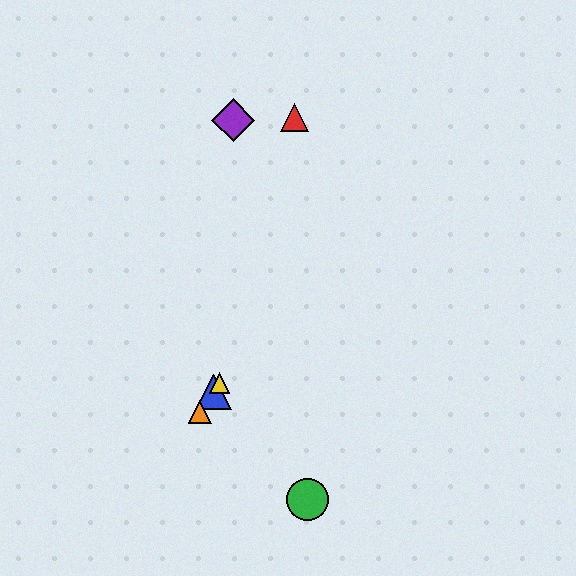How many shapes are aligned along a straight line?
3 shapes (the blue triangle, the yellow triangle, the orange triangle) are aligned along a straight line.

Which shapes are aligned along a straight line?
The blue triangle, the yellow triangle, the orange triangle are aligned along a straight line.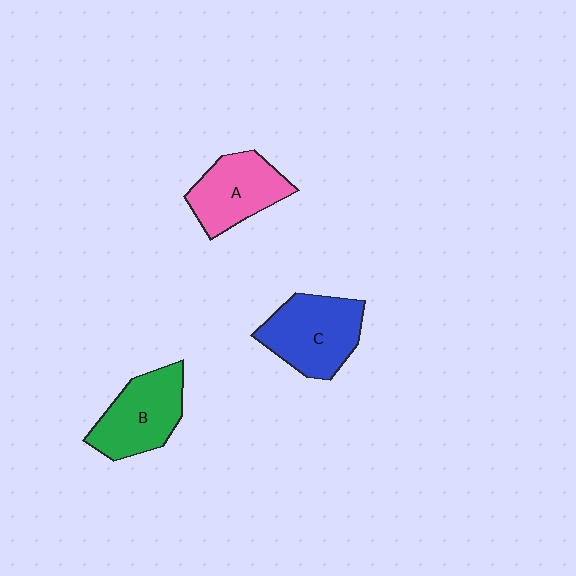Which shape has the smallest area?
Shape A (pink).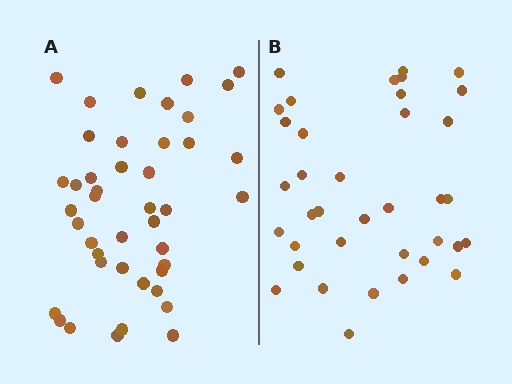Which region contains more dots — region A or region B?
Region A (the left region) has more dots.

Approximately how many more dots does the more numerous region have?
Region A has about 6 more dots than region B.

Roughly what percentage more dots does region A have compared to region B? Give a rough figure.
About 15% more.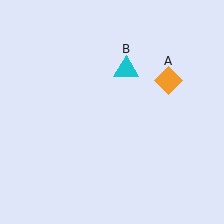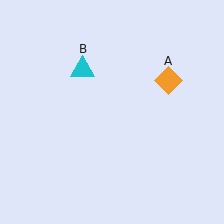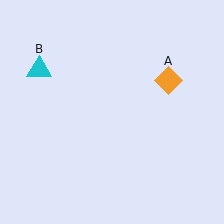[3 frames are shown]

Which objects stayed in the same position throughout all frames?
Orange diamond (object A) remained stationary.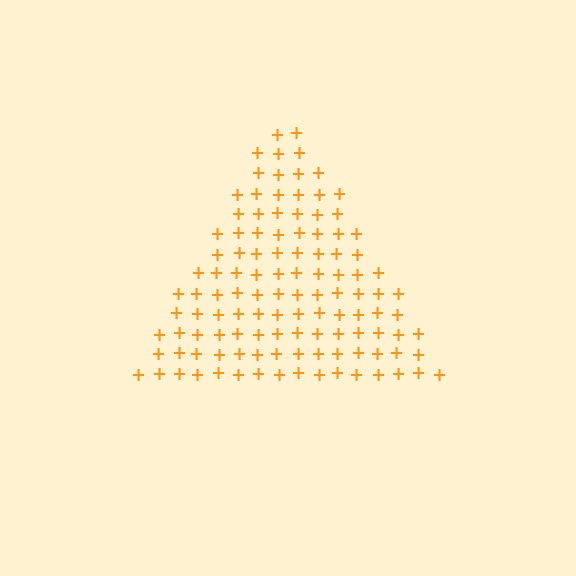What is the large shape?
The large shape is a triangle.